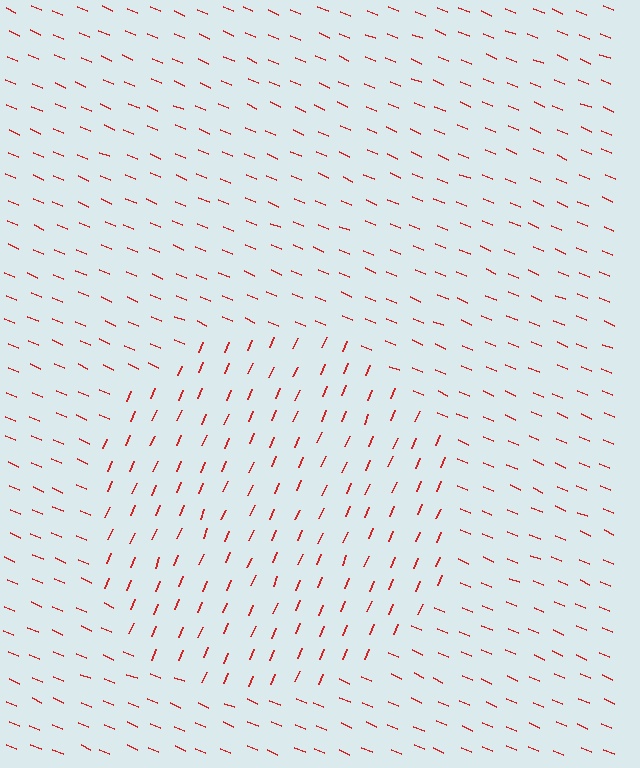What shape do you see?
I see a circle.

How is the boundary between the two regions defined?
The boundary is defined purely by a change in line orientation (approximately 90 degrees difference). All lines are the same color and thickness.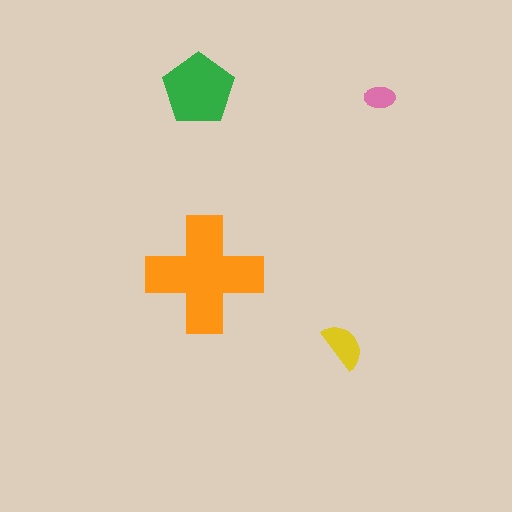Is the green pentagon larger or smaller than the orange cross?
Smaller.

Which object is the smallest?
The pink ellipse.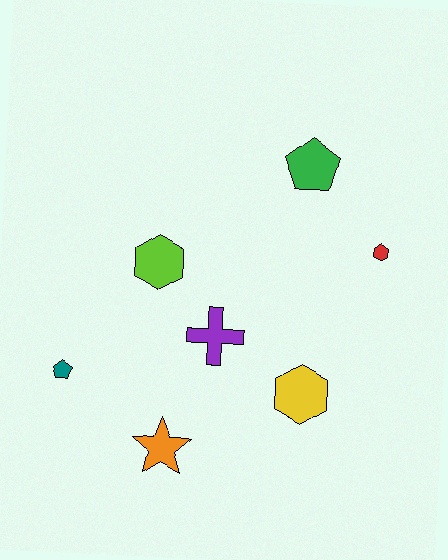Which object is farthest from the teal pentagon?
The red hexagon is farthest from the teal pentagon.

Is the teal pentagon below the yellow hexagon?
No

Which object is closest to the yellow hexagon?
The purple cross is closest to the yellow hexagon.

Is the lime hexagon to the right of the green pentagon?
No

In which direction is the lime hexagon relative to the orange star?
The lime hexagon is above the orange star.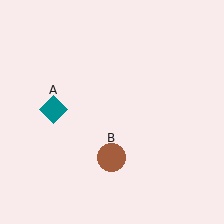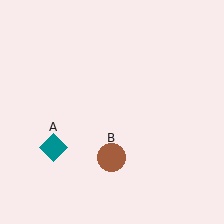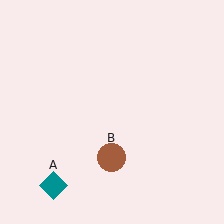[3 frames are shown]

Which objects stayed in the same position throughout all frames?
Brown circle (object B) remained stationary.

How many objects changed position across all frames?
1 object changed position: teal diamond (object A).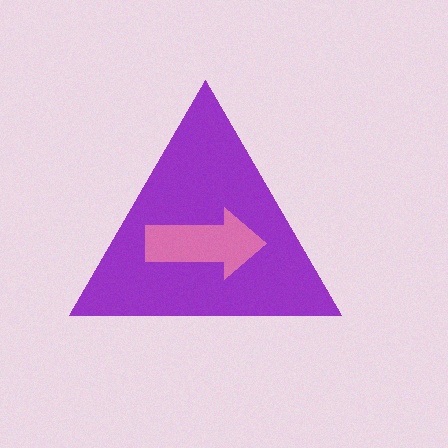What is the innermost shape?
The pink arrow.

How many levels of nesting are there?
2.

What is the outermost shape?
The purple triangle.